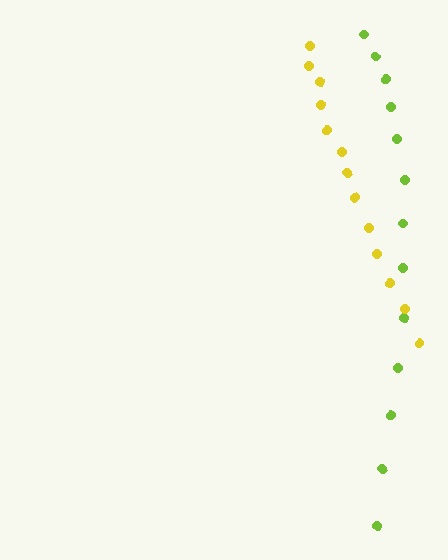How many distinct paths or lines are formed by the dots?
There are 2 distinct paths.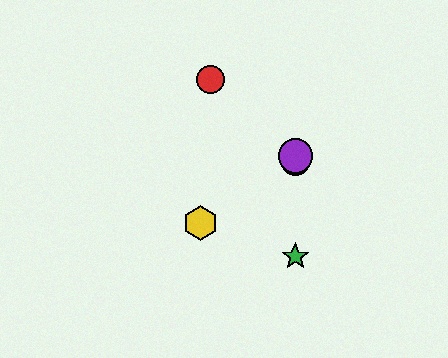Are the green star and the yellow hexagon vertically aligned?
No, the green star is at x≈295 and the yellow hexagon is at x≈201.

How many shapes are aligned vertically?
3 shapes (the blue circle, the green star, the purple circle) are aligned vertically.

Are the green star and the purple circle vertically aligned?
Yes, both are at x≈295.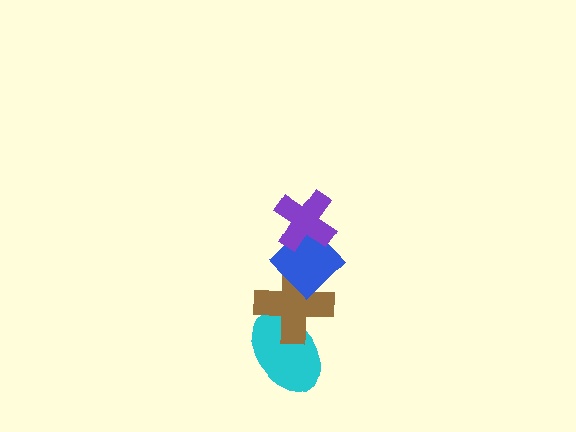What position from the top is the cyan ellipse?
The cyan ellipse is 4th from the top.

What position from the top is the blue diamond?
The blue diamond is 2nd from the top.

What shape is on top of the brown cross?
The blue diamond is on top of the brown cross.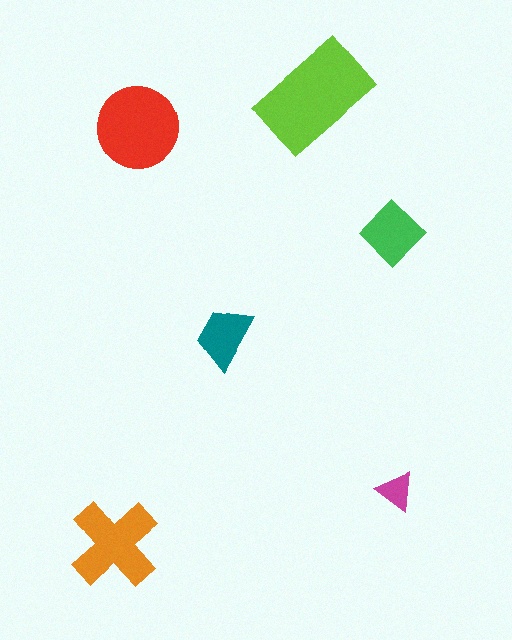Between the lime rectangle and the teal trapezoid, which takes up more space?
The lime rectangle.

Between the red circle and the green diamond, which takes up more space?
The red circle.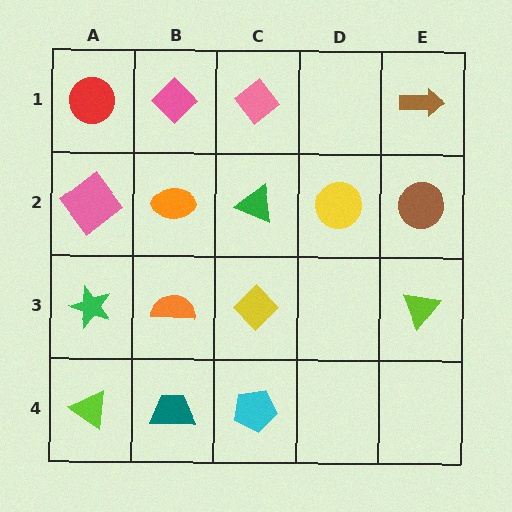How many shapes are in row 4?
3 shapes.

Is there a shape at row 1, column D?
No, that cell is empty.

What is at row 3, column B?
An orange semicircle.